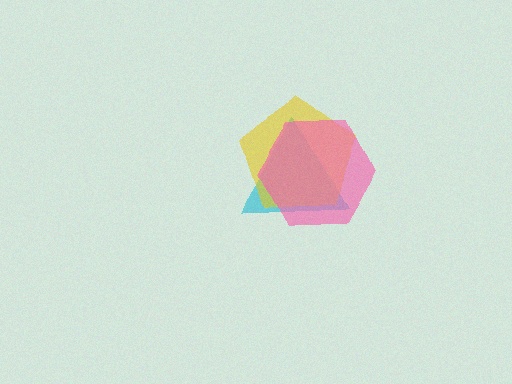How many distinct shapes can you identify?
There are 3 distinct shapes: a cyan triangle, a yellow pentagon, a pink hexagon.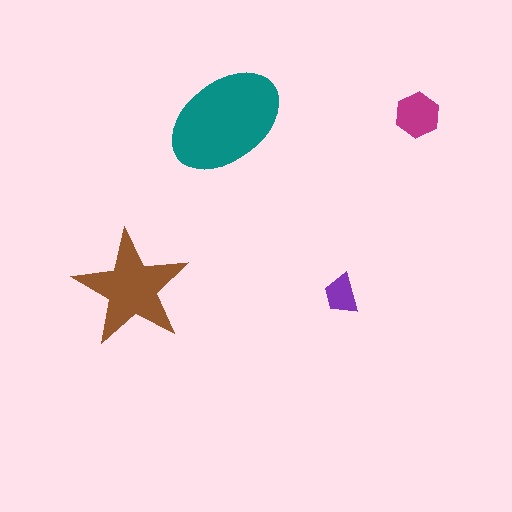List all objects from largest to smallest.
The teal ellipse, the brown star, the magenta hexagon, the purple trapezoid.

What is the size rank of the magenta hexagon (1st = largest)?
3rd.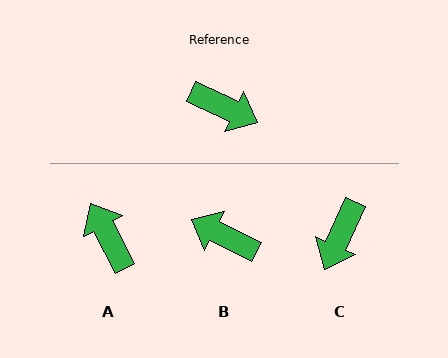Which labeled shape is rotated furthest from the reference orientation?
B, about 178 degrees away.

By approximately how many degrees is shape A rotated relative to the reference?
Approximately 143 degrees counter-clockwise.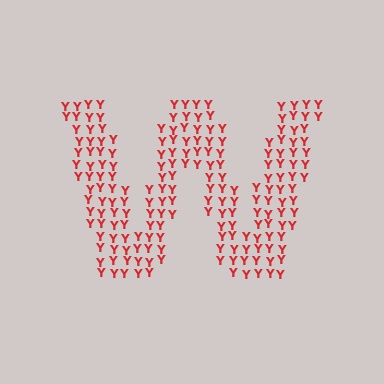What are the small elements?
The small elements are letter Y's.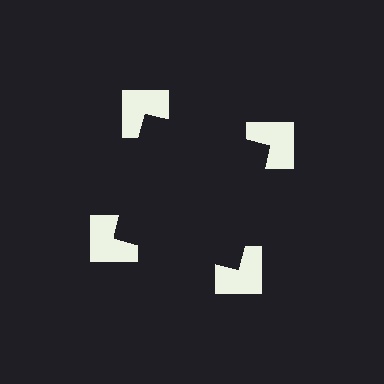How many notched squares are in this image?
There are 4 — one at each vertex of the illusory square.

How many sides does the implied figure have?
4 sides.